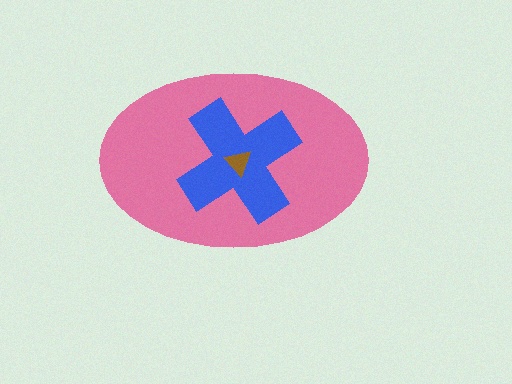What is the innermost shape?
The brown triangle.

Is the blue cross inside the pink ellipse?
Yes.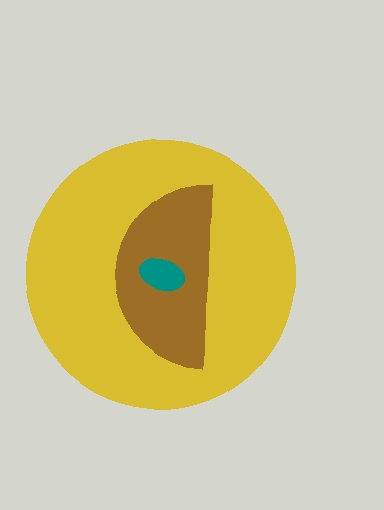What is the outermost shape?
The yellow circle.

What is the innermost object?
The teal ellipse.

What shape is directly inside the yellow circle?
The brown semicircle.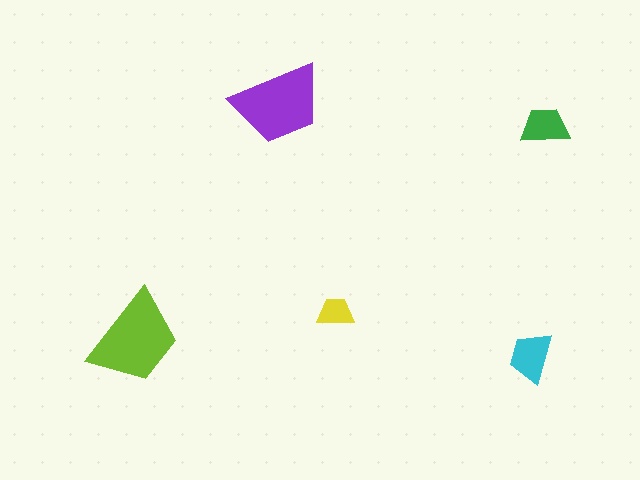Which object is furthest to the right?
The green trapezoid is rightmost.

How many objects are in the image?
There are 5 objects in the image.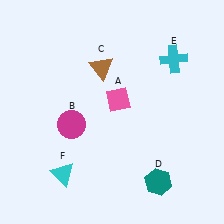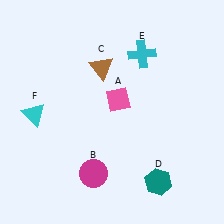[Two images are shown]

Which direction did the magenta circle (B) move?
The magenta circle (B) moved down.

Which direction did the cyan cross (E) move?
The cyan cross (E) moved left.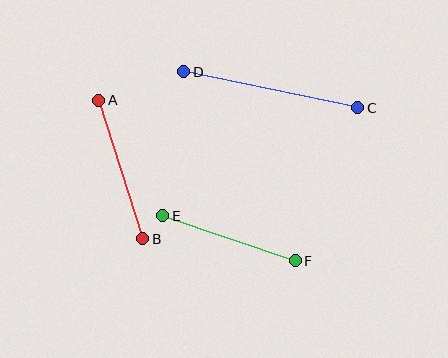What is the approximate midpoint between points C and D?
The midpoint is at approximately (271, 90) pixels.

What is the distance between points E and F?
The distance is approximately 140 pixels.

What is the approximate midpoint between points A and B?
The midpoint is at approximately (121, 170) pixels.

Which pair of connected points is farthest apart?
Points C and D are farthest apart.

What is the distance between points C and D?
The distance is approximately 178 pixels.